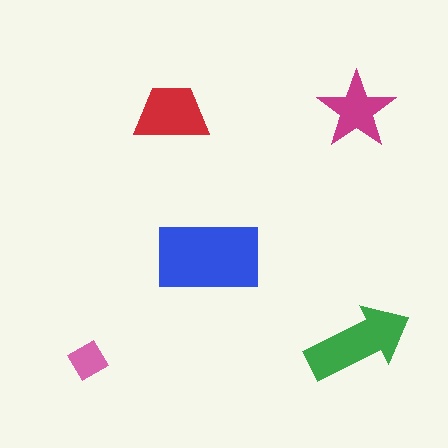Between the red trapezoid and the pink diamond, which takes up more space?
The red trapezoid.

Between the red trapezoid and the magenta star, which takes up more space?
The red trapezoid.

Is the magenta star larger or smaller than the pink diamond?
Larger.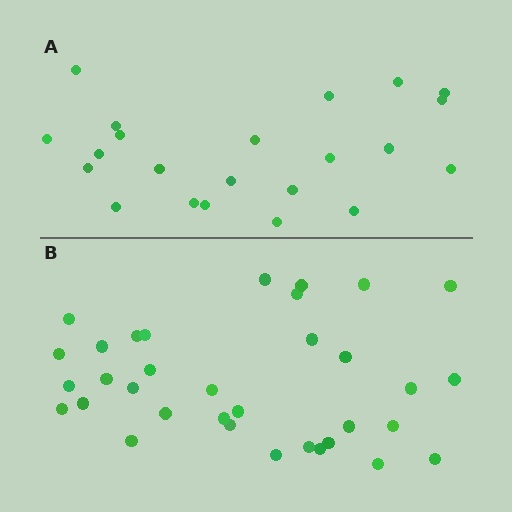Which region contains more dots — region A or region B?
Region B (the bottom region) has more dots.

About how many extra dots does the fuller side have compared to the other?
Region B has roughly 12 or so more dots than region A.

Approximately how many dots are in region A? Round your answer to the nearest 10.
About 20 dots. (The exact count is 22, which rounds to 20.)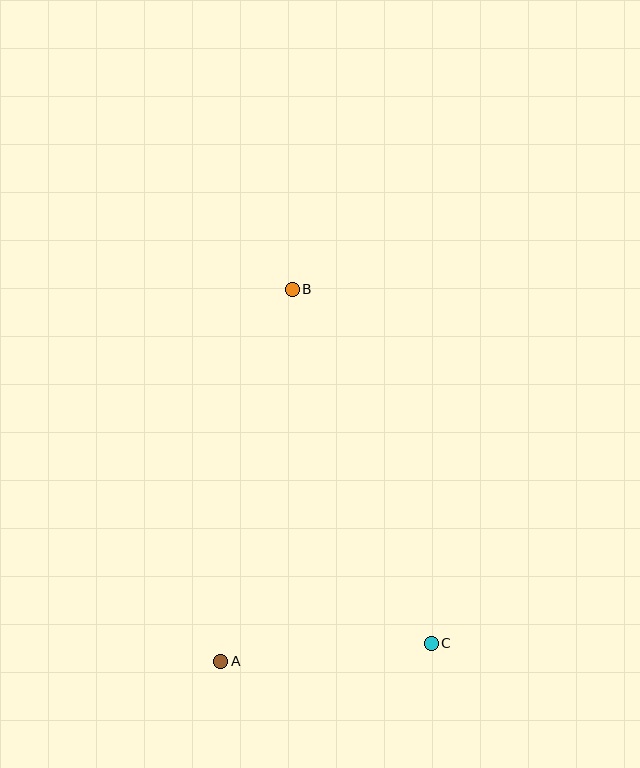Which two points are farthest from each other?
Points B and C are farthest from each other.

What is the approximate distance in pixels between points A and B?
The distance between A and B is approximately 379 pixels.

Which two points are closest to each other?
Points A and C are closest to each other.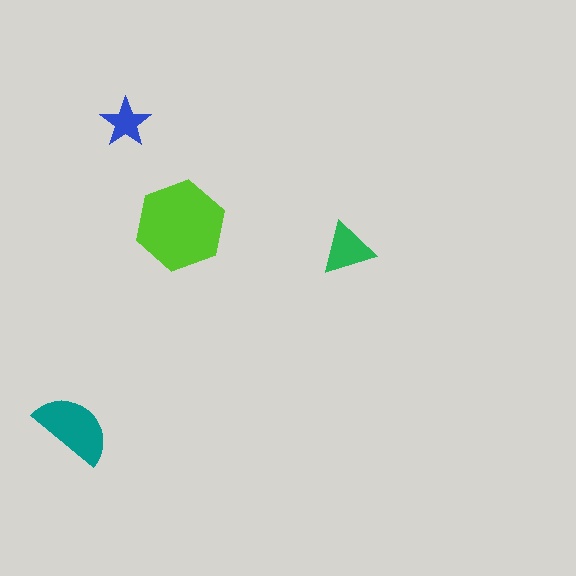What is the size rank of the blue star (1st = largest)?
4th.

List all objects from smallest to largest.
The blue star, the green triangle, the teal semicircle, the lime hexagon.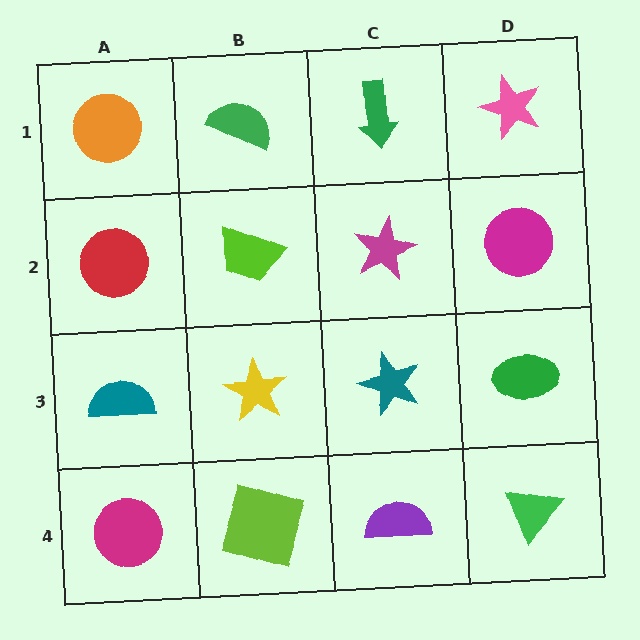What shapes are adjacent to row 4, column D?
A green ellipse (row 3, column D), a purple semicircle (row 4, column C).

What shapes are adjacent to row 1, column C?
A magenta star (row 2, column C), a green semicircle (row 1, column B), a pink star (row 1, column D).